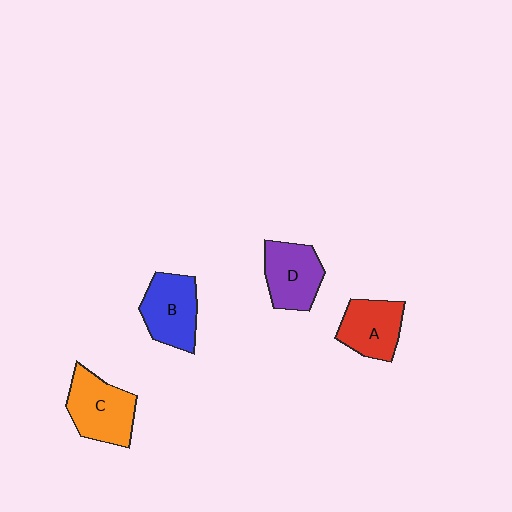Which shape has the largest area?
Shape C (orange).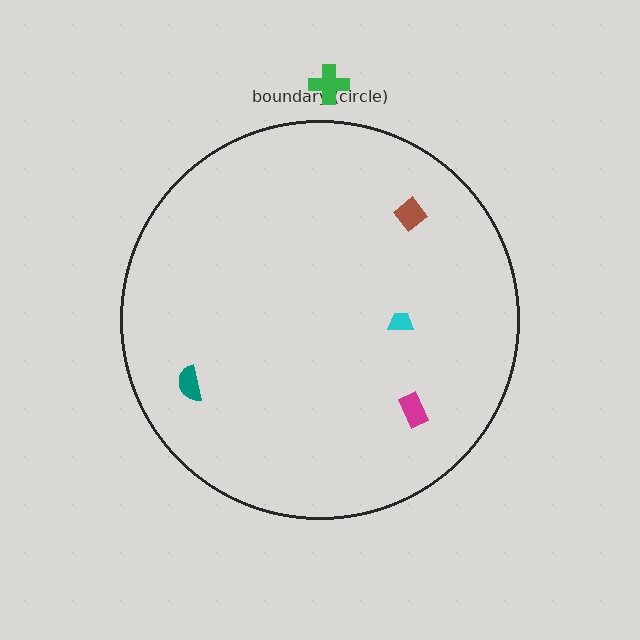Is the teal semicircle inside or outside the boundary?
Inside.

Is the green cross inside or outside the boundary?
Outside.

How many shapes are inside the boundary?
4 inside, 1 outside.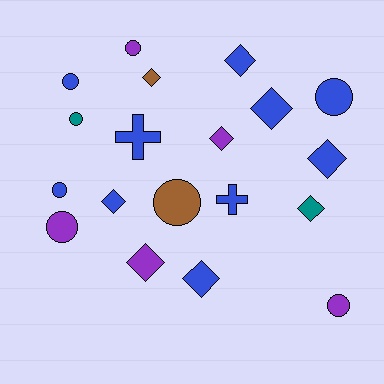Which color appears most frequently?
Blue, with 10 objects.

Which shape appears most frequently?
Diamond, with 9 objects.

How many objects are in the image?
There are 19 objects.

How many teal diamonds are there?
There is 1 teal diamond.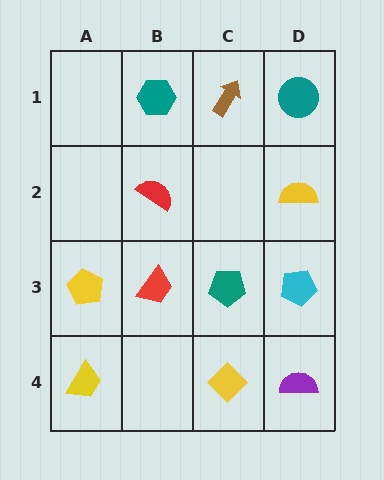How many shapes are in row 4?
3 shapes.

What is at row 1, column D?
A teal circle.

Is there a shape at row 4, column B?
No, that cell is empty.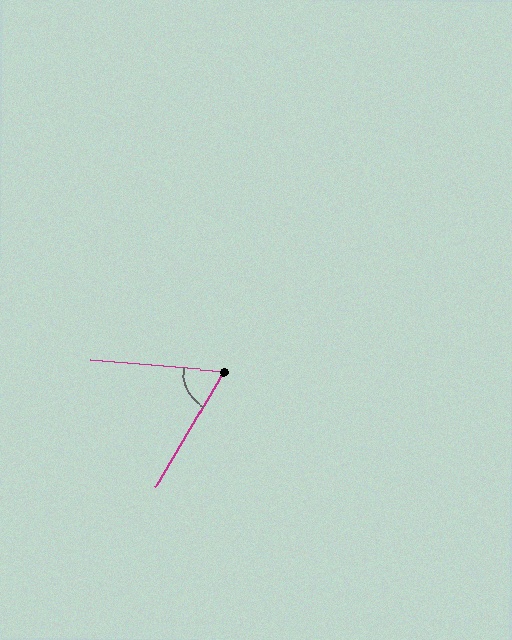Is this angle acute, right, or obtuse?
It is acute.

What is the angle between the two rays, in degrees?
Approximately 64 degrees.